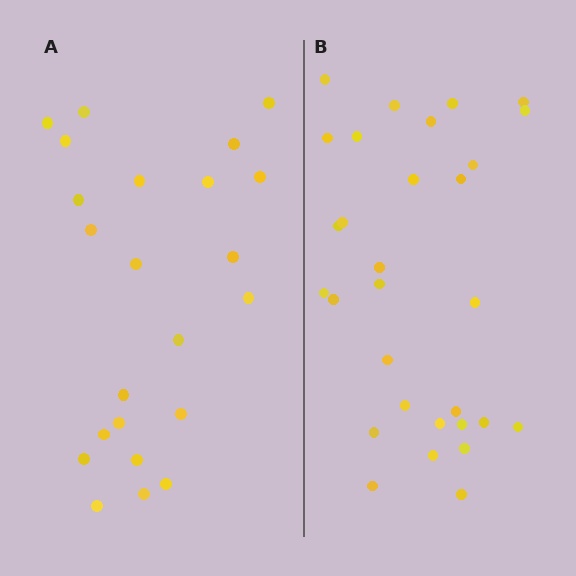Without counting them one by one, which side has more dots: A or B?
Region B (the right region) has more dots.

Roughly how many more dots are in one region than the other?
Region B has roughly 8 or so more dots than region A.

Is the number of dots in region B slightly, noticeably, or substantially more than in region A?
Region B has noticeably more, but not dramatically so. The ratio is roughly 1.3 to 1.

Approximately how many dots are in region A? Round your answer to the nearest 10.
About 20 dots. (The exact count is 23, which rounds to 20.)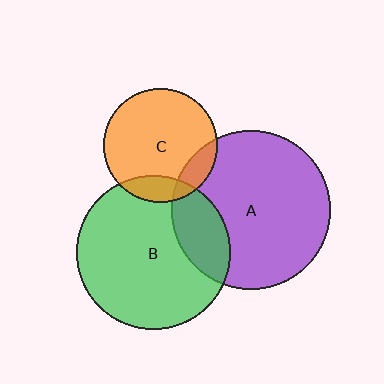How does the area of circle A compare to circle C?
Approximately 2.0 times.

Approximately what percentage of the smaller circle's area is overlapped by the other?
Approximately 15%.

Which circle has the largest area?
Circle A (purple).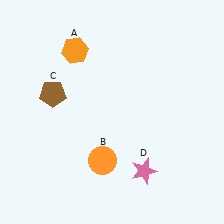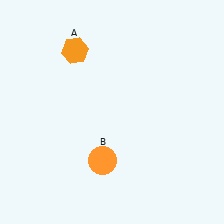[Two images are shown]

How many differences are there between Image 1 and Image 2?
There are 2 differences between the two images.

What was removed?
The pink star (D), the brown pentagon (C) were removed in Image 2.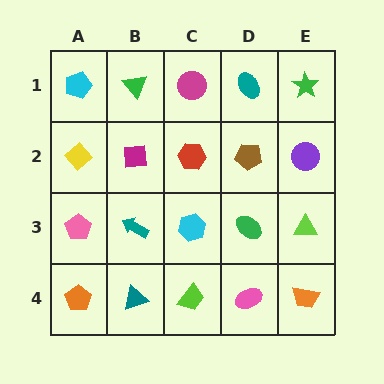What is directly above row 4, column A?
A pink pentagon.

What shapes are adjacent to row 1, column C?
A red hexagon (row 2, column C), a green triangle (row 1, column B), a teal ellipse (row 1, column D).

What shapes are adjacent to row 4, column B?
A teal arrow (row 3, column B), an orange pentagon (row 4, column A), a lime trapezoid (row 4, column C).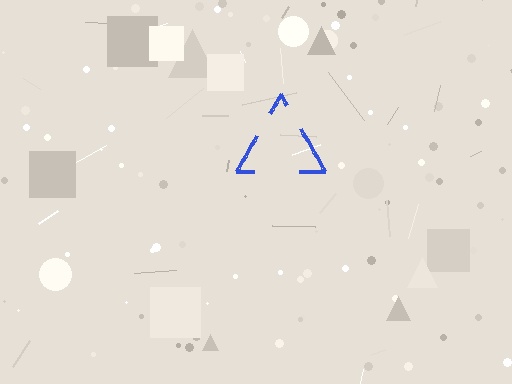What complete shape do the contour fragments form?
The contour fragments form a triangle.